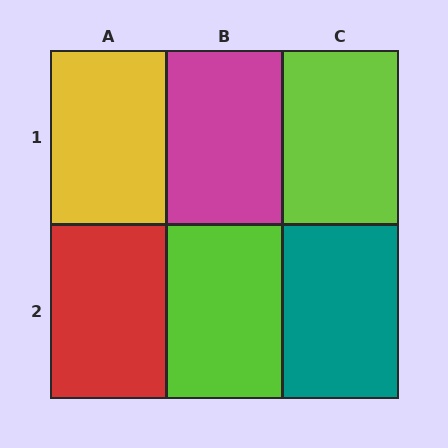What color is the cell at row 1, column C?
Lime.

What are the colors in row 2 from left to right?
Red, lime, teal.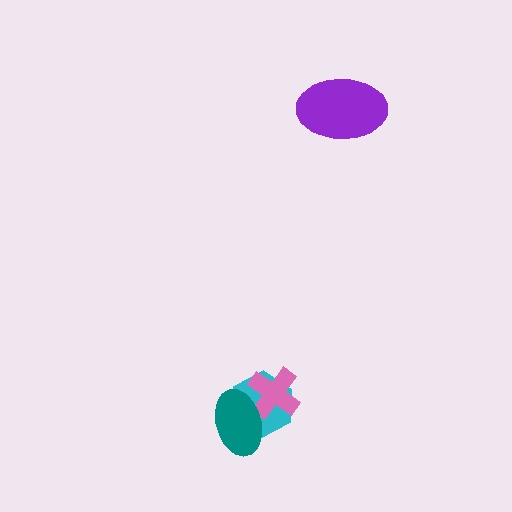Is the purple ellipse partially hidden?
No, no other shape covers it.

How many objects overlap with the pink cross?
2 objects overlap with the pink cross.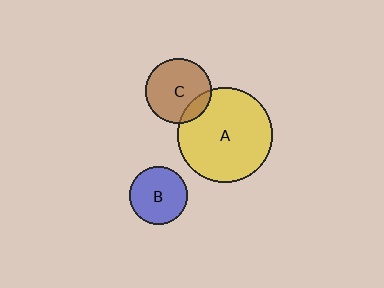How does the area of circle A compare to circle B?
Approximately 2.7 times.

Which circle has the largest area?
Circle A (yellow).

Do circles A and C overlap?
Yes.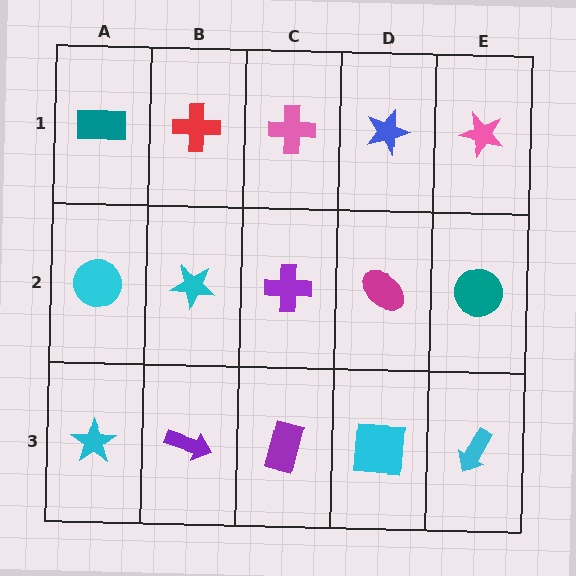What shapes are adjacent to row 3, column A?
A cyan circle (row 2, column A), a purple arrow (row 3, column B).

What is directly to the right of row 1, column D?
A pink star.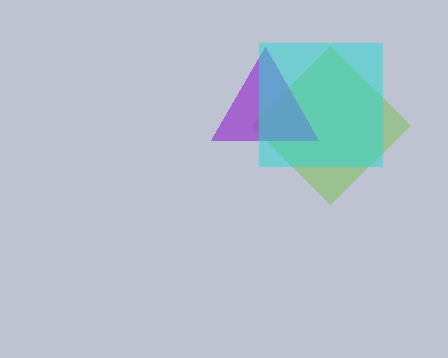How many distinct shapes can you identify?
There are 3 distinct shapes: a lime diamond, a purple triangle, a cyan square.